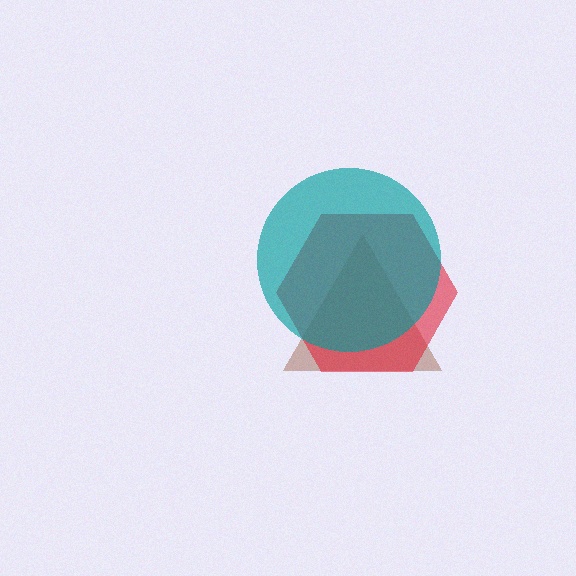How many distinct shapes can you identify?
There are 3 distinct shapes: a brown triangle, a red hexagon, a teal circle.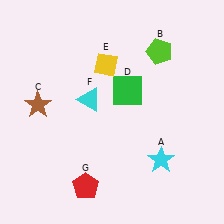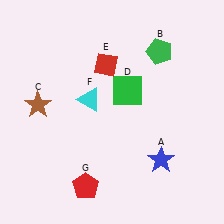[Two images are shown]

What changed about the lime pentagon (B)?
In Image 1, B is lime. In Image 2, it changed to green.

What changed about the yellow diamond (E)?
In Image 1, E is yellow. In Image 2, it changed to red.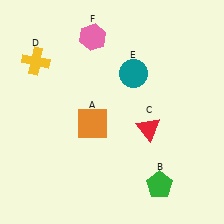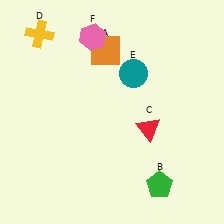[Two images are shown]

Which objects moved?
The objects that moved are: the orange square (A), the yellow cross (D).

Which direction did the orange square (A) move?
The orange square (A) moved up.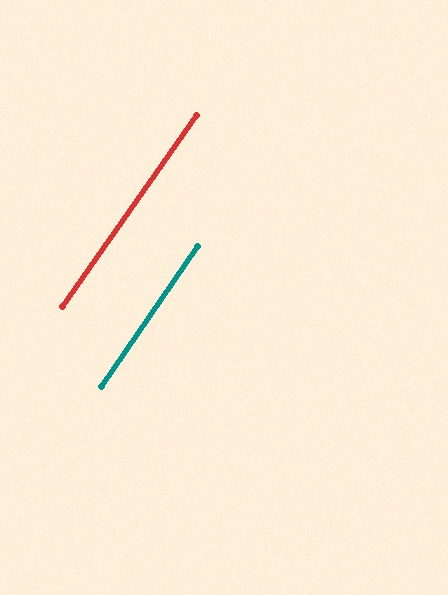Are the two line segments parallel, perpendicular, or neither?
Parallel — their directions differ by only 0.9°.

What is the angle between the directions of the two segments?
Approximately 1 degree.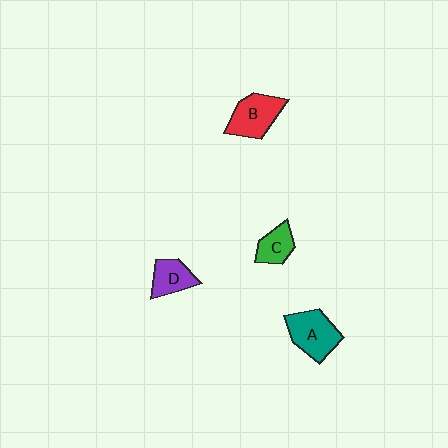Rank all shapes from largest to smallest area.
From largest to smallest: A (teal), B (red), D (purple), C (green).